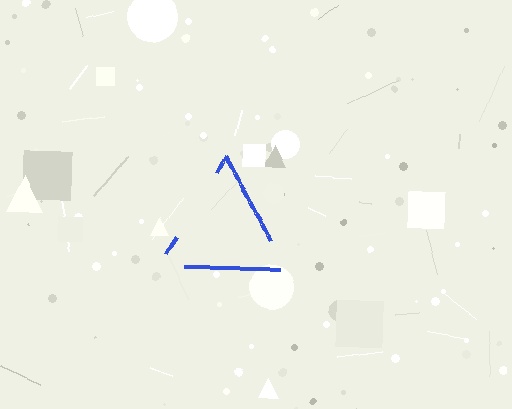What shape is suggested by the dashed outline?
The dashed outline suggests a triangle.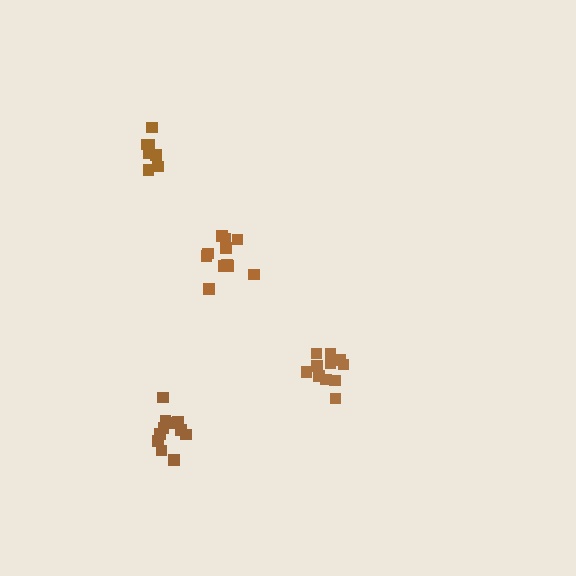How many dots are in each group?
Group 1: 11 dots, Group 2: 12 dots, Group 3: 11 dots, Group 4: 7 dots (41 total).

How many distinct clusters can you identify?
There are 4 distinct clusters.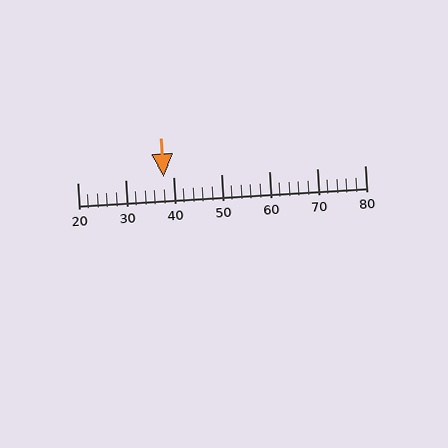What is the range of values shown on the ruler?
The ruler shows values from 20 to 80.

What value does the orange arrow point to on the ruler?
The orange arrow points to approximately 38.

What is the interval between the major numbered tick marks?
The major tick marks are spaced 10 units apart.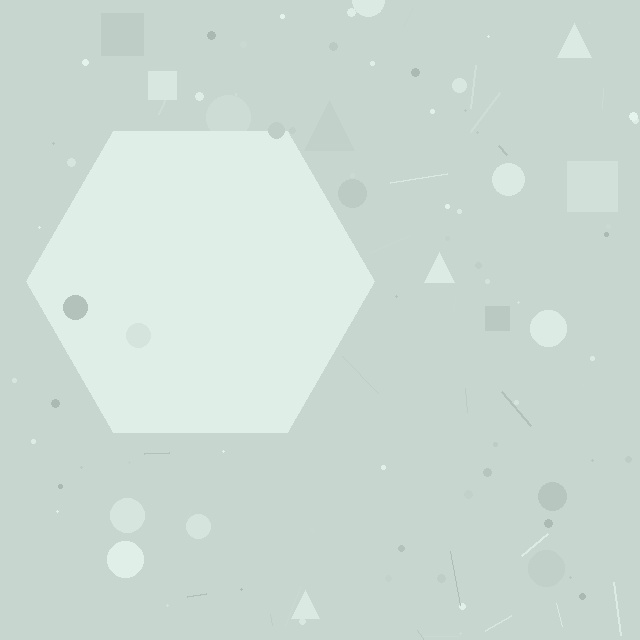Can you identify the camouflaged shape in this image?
The camouflaged shape is a hexagon.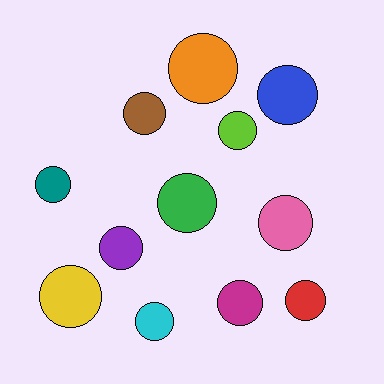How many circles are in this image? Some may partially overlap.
There are 12 circles.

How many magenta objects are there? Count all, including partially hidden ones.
There is 1 magenta object.